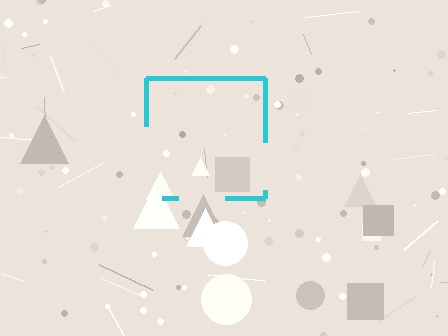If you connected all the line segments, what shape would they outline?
They would outline a square.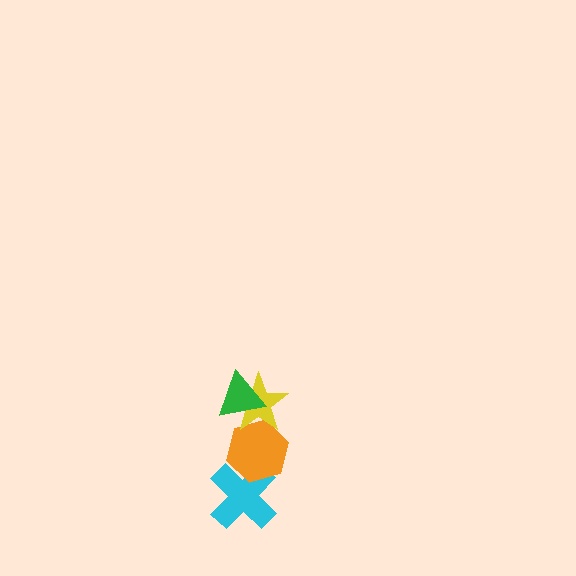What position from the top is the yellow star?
The yellow star is 2nd from the top.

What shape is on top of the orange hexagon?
The yellow star is on top of the orange hexagon.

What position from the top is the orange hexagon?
The orange hexagon is 3rd from the top.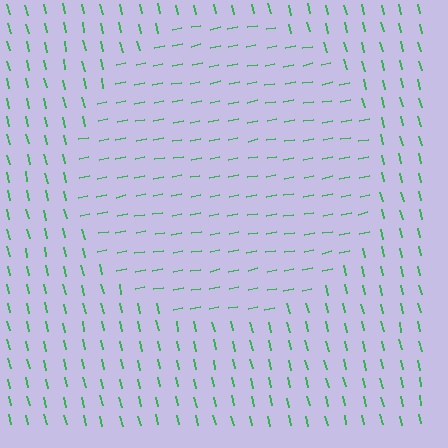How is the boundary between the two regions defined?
The boundary is defined purely by a change in line orientation (approximately 88 degrees difference). All lines are the same color and thickness.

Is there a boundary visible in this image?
Yes, there is a texture boundary formed by a change in line orientation.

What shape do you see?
I see a circle.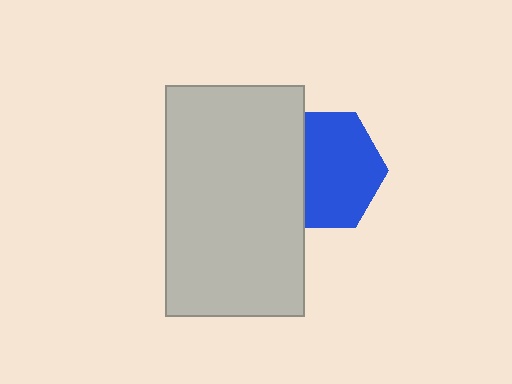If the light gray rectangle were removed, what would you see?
You would see the complete blue hexagon.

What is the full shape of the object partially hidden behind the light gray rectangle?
The partially hidden object is a blue hexagon.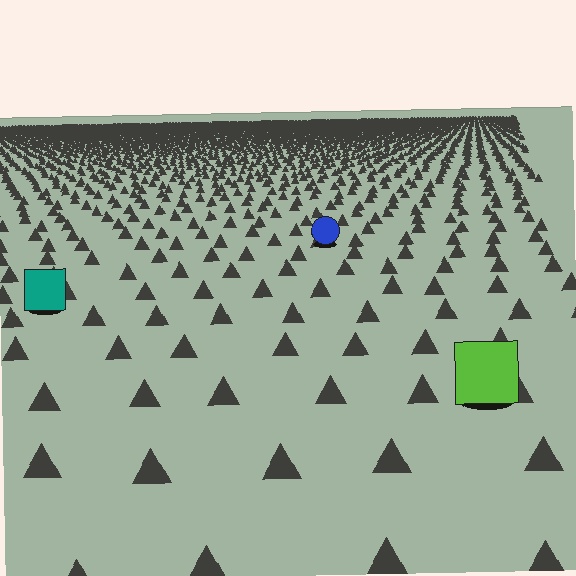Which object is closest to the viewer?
The lime square is closest. The texture marks near it are larger and more spread out.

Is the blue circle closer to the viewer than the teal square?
No. The teal square is closer — you can tell from the texture gradient: the ground texture is coarser near it.